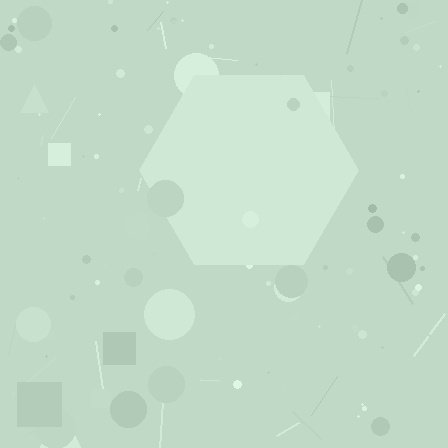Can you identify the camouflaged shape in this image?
The camouflaged shape is a hexagon.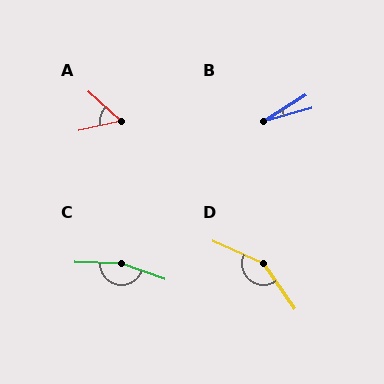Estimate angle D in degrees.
Approximately 149 degrees.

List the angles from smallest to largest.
B (16°), A (55°), D (149°), C (162°).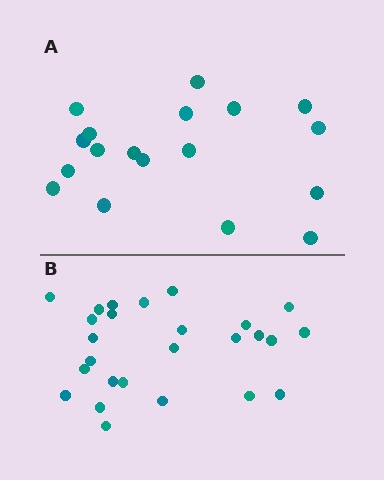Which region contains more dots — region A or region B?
Region B (the bottom region) has more dots.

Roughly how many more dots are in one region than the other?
Region B has roughly 8 or so more dots than region A.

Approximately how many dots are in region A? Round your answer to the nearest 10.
About 20 dots. (The exact count is 18, which rounds to 20.)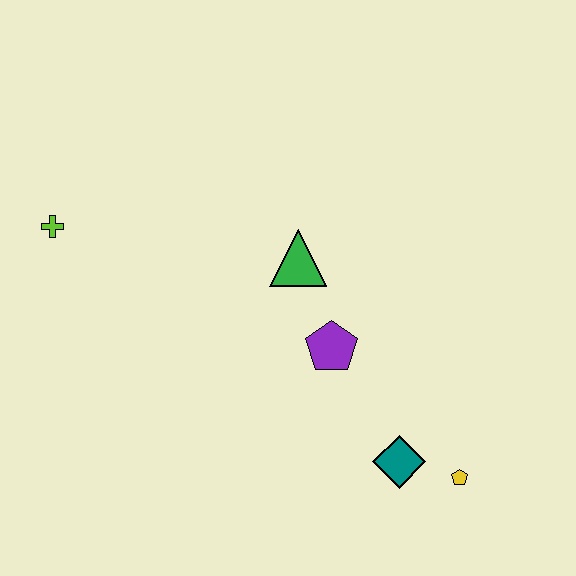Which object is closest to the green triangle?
The purple pentagon is closest to the green triangle.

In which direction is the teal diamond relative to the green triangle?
The teal diamond is below the green triangle.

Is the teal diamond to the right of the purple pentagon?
Yes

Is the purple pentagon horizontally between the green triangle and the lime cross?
No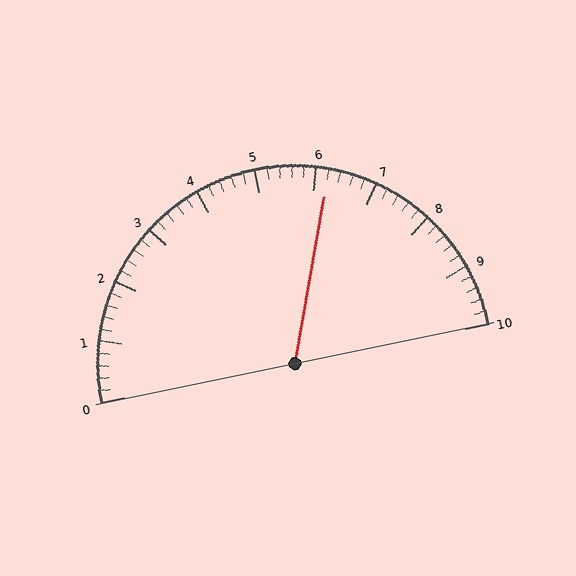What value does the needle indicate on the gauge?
The needle indicates approximately 6.2.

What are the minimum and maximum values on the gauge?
The gauge ranges from 0 to 10.